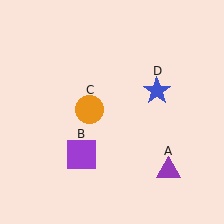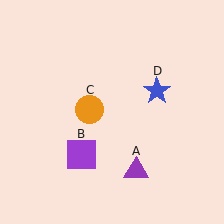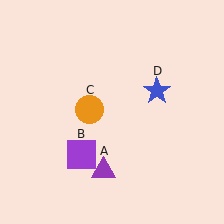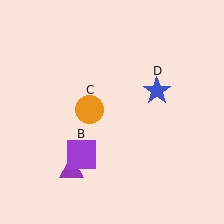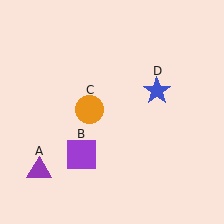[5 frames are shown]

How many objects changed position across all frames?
1 object changed position: purple triangle (object A).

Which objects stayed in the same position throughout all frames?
Purple square (object B) and orange circle (object C) and blue star (object D) remained stationary.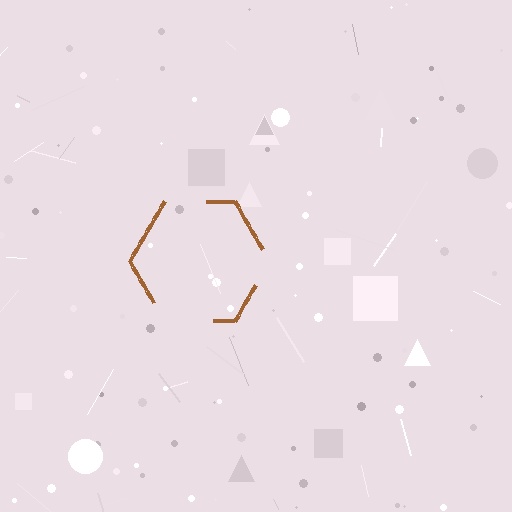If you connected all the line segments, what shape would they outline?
They would outline a hexagon.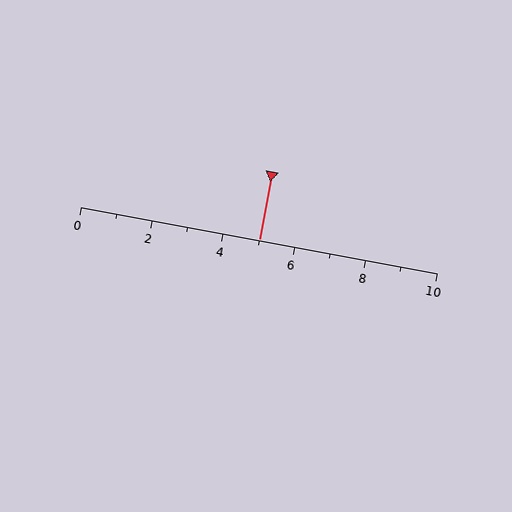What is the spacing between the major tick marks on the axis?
The major ticks are spaced 2 apart.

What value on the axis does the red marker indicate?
The marker indicates approximately 5.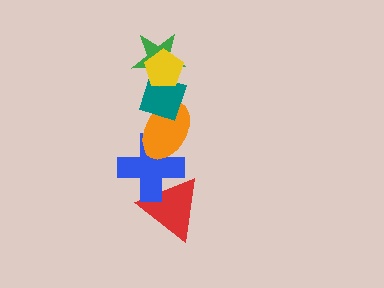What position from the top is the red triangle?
The red triangle is 6th from the top.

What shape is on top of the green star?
The yellow pentagon is on top of the green star.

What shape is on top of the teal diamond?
The green star is on top of the teal diamond.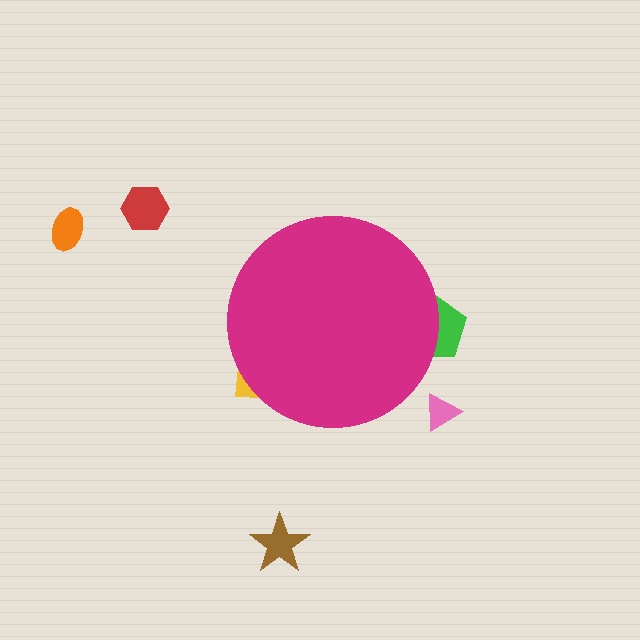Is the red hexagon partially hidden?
No, the red hexagon is fully visible.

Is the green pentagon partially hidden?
Yes, the green pentagon is partially hidden behind the magenta circle.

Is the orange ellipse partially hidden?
No, the orange ellipse is fully visible.